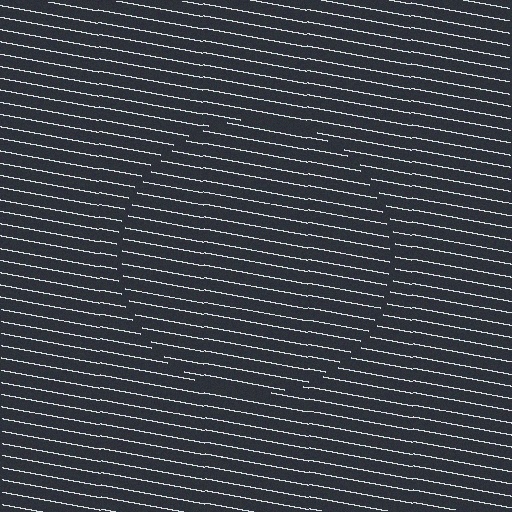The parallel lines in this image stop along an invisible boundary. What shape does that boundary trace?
An illusory circle. The interior of the shape contains the same grating, shifted by half a period — the contour is defined by the phase discontinuity where line-ends from the inner and outer gratings abut.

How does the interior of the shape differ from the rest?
The interior of the shape contains the same grating, shifted by half a period — the contour is defined by the phase discontinuity where line-ends from the inner and outer gratings abut.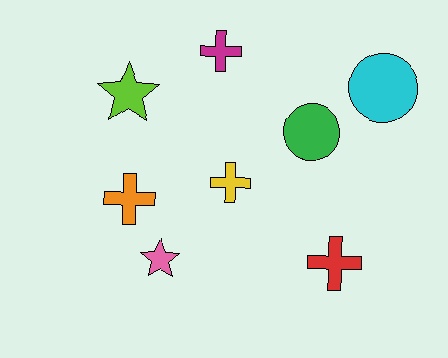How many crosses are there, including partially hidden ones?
There are 4 crosses.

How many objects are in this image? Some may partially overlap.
There are 8 objects.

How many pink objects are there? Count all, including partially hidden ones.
There is 1 pink object.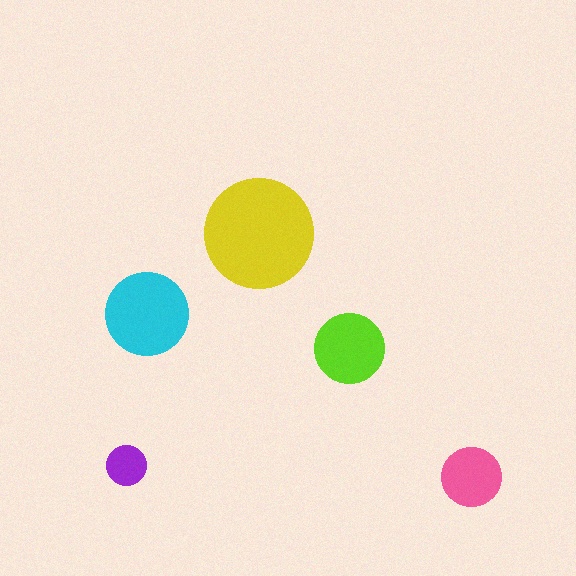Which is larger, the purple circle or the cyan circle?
The cyan one.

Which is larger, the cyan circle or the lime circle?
The cyan one.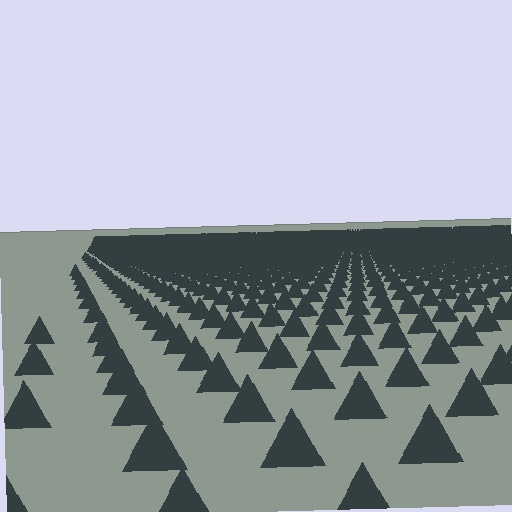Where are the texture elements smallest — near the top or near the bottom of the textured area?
Near the top.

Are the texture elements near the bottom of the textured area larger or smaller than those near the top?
Larger. Near the bottom, elements are closer to the viewer and appear at a bigger on-screen size.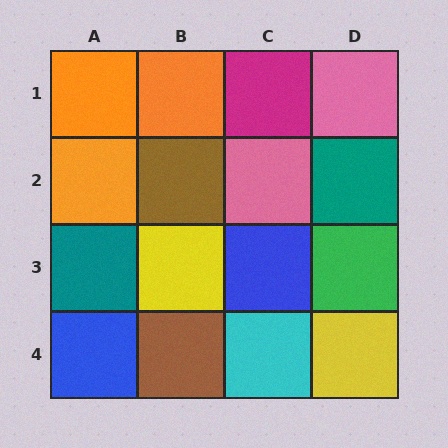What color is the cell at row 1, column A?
Orange.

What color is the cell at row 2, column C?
Pink.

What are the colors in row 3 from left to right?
Teal, yellow, blue, green.